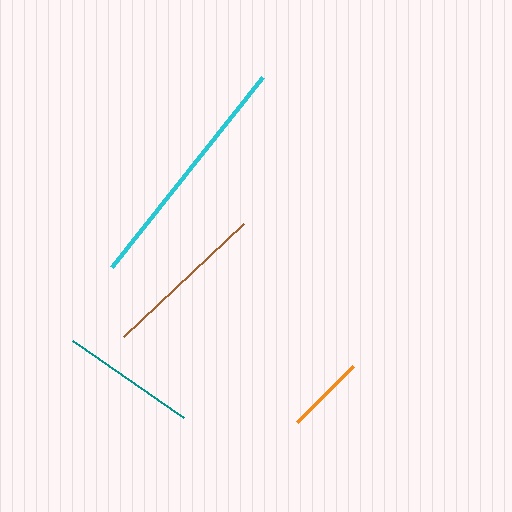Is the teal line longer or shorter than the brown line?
The brown line is longer than the teal line.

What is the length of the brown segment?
The brown segment is approximately 165 pixels long.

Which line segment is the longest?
The cyan line is the longest at approximately 243 pixels.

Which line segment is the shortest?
The orange line is the shortest at approximately 80 pixels.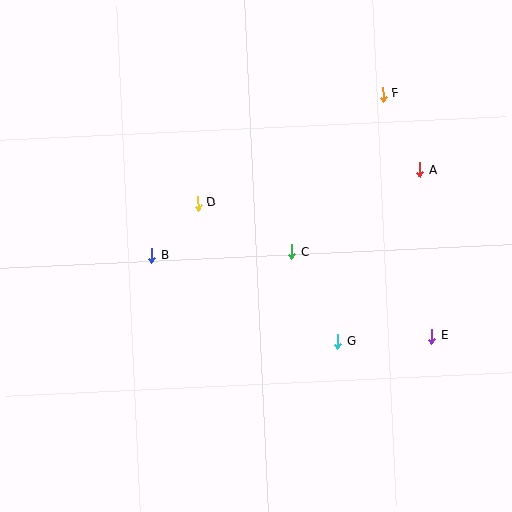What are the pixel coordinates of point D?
Point D is at (198, 203).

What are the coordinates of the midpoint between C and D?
The midpoint between C and D is at (245, 227).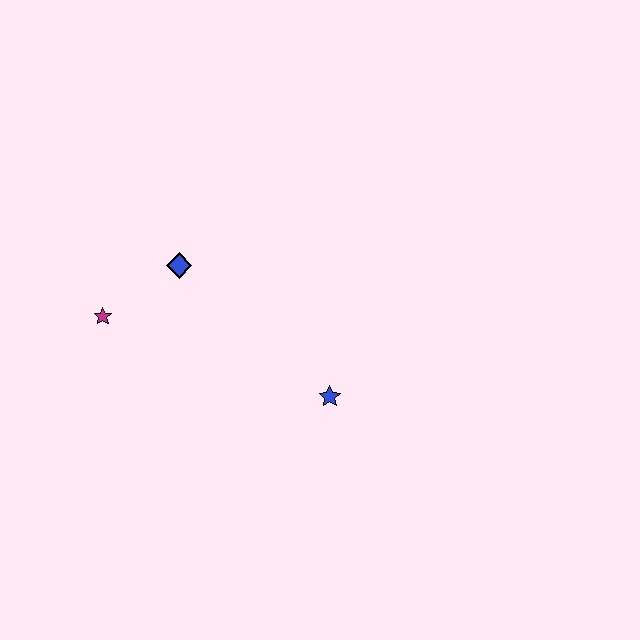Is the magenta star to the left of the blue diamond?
Yes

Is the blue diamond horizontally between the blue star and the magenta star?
Yes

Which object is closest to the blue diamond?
The magenta star is closest to the blue diamond.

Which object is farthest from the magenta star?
The blue star is farthest from the magenta star.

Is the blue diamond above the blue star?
Yes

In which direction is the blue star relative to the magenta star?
The blue star is to the right of the magenta star.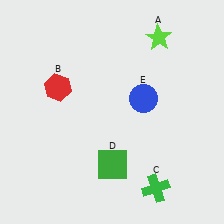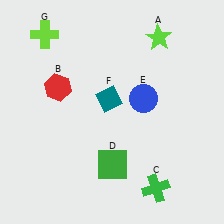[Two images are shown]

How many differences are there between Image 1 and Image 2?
There are 2 differences between the two images.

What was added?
A teal diamond (F), a lime cross (G) were added in Image 2.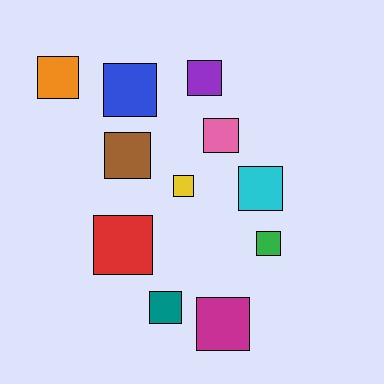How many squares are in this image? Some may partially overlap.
There are 11 squares.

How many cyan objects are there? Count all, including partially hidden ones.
There is 1 cyan object.